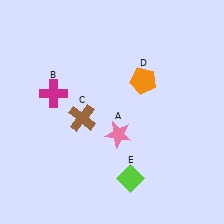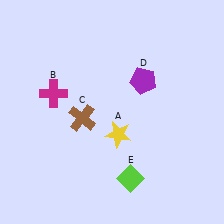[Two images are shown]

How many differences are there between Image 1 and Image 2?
There are 2 differences between the two images.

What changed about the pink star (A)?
In Image 1, A is pink. In Image 2, it changed to yellow.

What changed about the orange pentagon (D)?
In Image 1, D is orange. In Image 2, it changed to purple.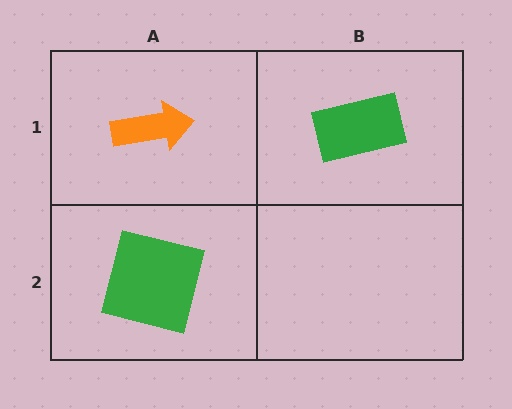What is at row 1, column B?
A green rectangle.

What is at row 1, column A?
An orange arrow.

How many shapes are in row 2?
1 shape.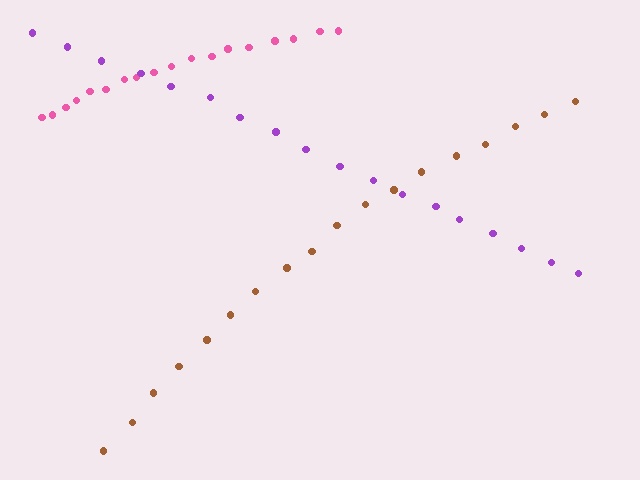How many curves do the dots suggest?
There are 3 distinct paths.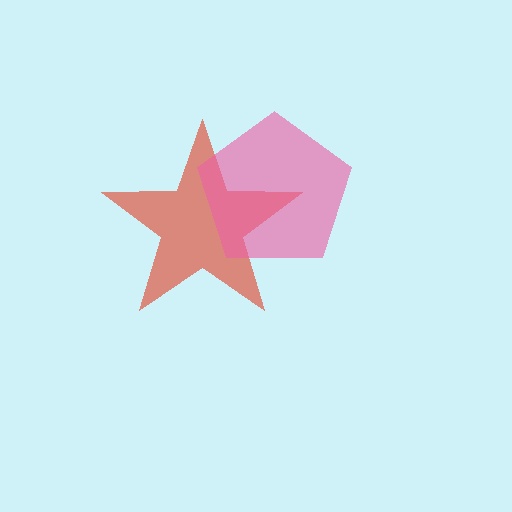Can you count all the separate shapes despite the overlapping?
Yes, there are 2 separate shapes.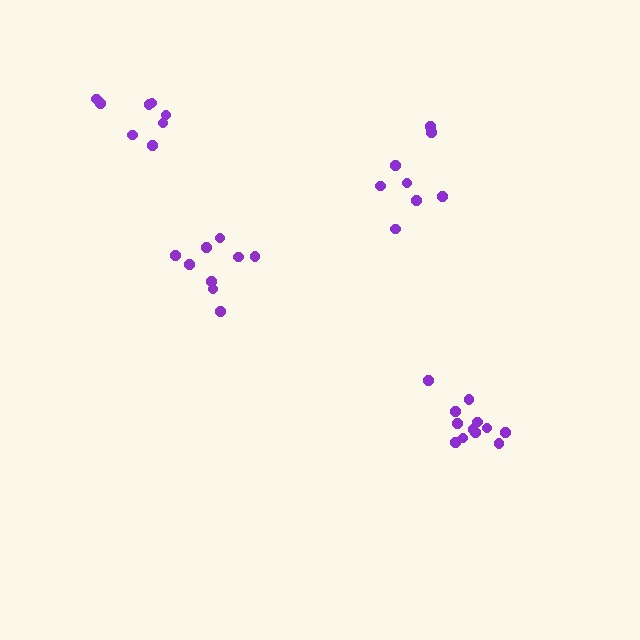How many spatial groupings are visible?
There are 4 spatial groupings.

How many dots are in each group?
Group 1: 9 dots, Group 2: 8 dots, Group 3: 8 dots, Group 4: 12 dots (37 total).